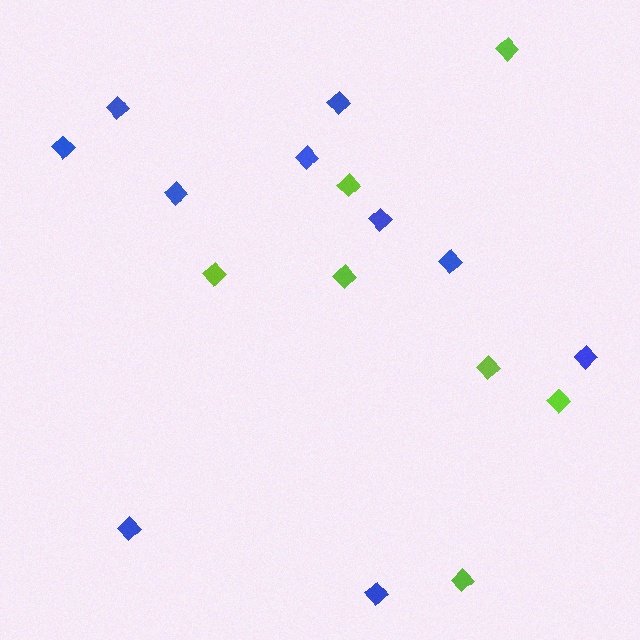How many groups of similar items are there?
There are 2 groups: one group of blue diamonds (10) and one group of lime diamonds (7).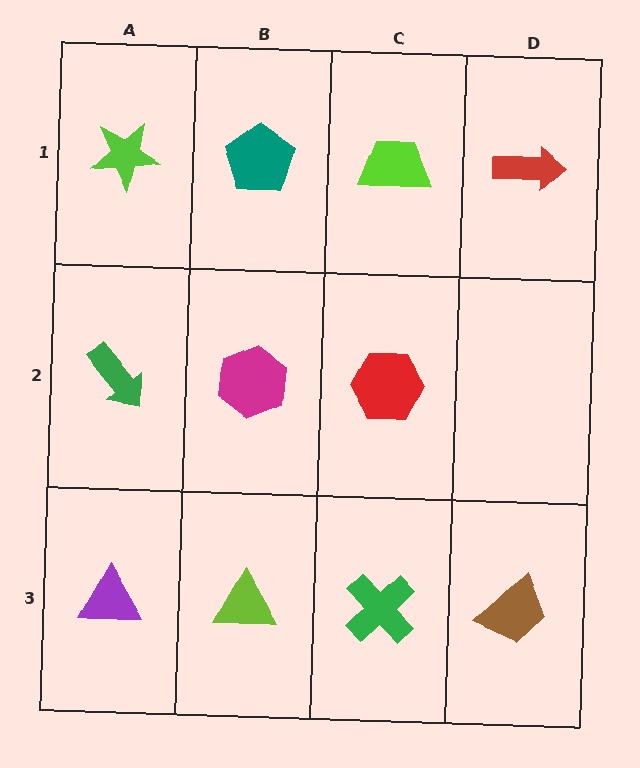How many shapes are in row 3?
4 shapes.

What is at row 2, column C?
A red hexagon.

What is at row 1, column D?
A red arrow.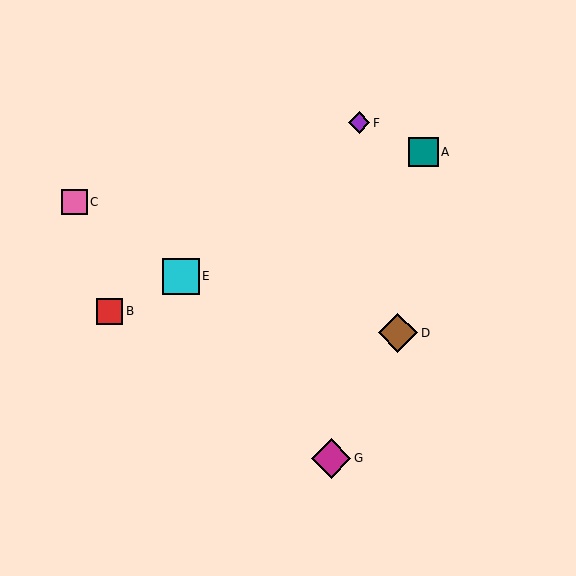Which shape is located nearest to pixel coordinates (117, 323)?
The red square (labeled B) at (110, 311) is nearest to that location.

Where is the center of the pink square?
The center of the pink square is at (74, 202).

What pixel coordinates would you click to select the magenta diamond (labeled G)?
Click at (331, 458) to select the magenta diamond G.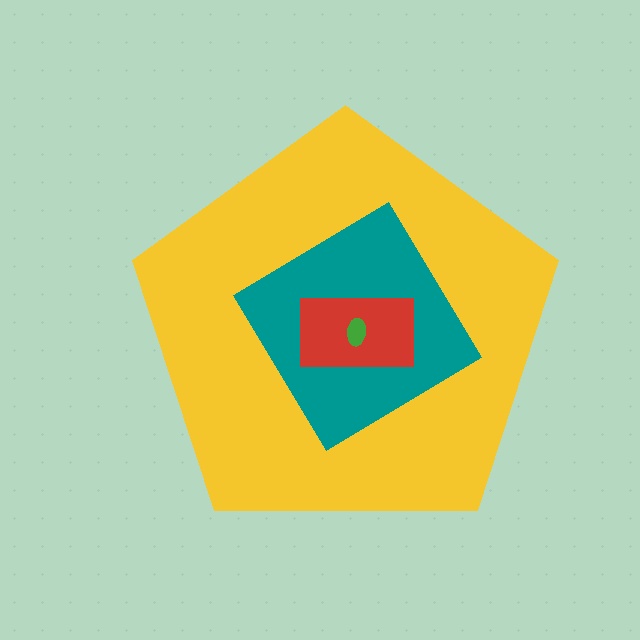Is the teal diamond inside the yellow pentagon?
Yes.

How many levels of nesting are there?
4.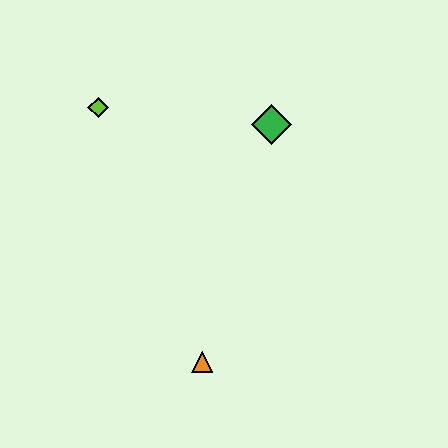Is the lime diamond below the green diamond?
No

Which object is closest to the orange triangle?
The green diamond is closest to the orange triangle.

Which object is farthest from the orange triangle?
The lime diamond is farthest from the orange triangle.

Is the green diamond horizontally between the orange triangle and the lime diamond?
No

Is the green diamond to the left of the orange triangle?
No